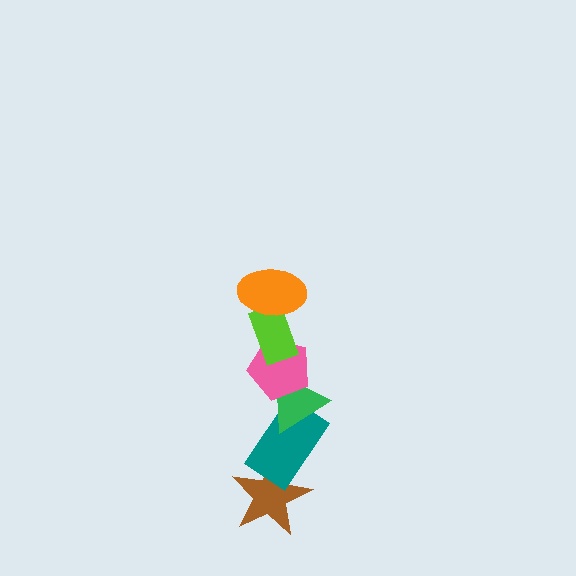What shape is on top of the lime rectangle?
The orange ellipse is on top of the lime rectangle.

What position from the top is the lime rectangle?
The lime rectangle is 2nd from the top.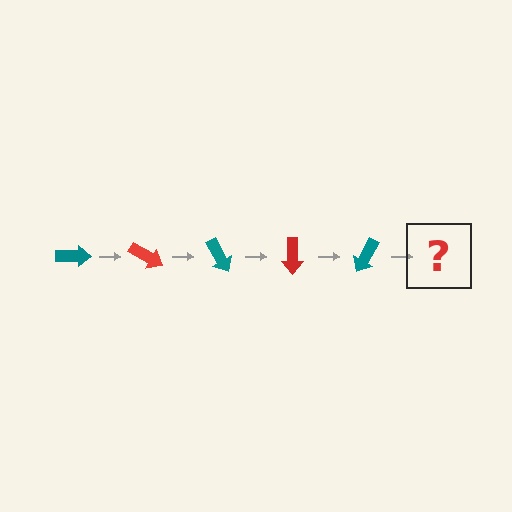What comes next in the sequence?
The next element should be a red arrow, rotated 150 degrees from the start.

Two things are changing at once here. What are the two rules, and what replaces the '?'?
The two rules are that it rotates 30 degrees each step and the color cycles through teal and red. The '?' should be a red arrow, rotated 150 degrees from the start.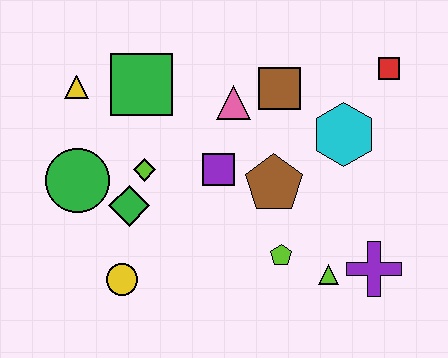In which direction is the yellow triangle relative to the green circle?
The yellow triangle is above the green circle.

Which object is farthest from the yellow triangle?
The purple cross is farthest from the yellow triangle.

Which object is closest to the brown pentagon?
The purple square is closest to the brown pentagon.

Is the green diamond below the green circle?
Yes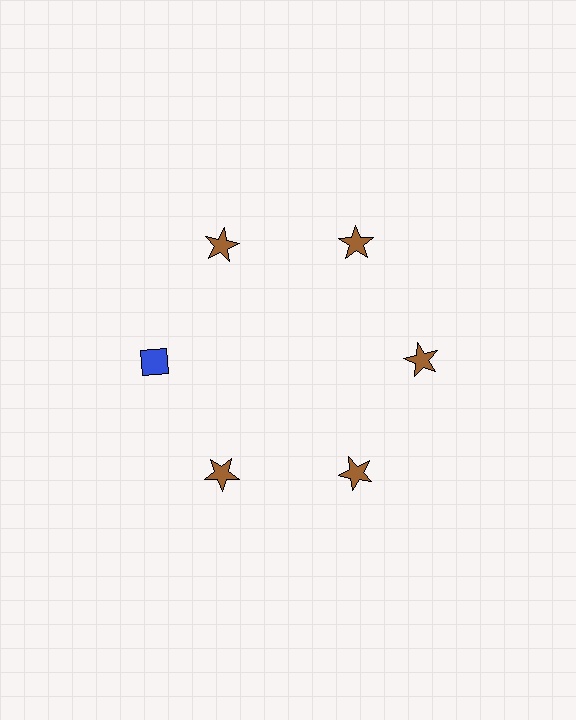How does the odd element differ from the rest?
It differs in both color (blue instead of brown) and shape (diamond instead of star).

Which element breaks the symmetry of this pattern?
The blue diamond at roughly the 9 o'clock position breaks the symmetry. All other shapes are brown stars.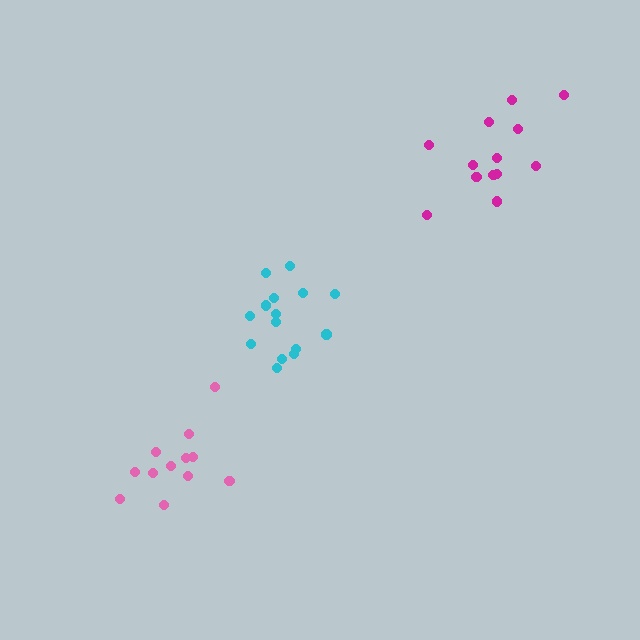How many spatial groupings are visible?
There are 3 spatial groupings.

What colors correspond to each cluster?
The clusters are colored: cyan, magenta, pink.